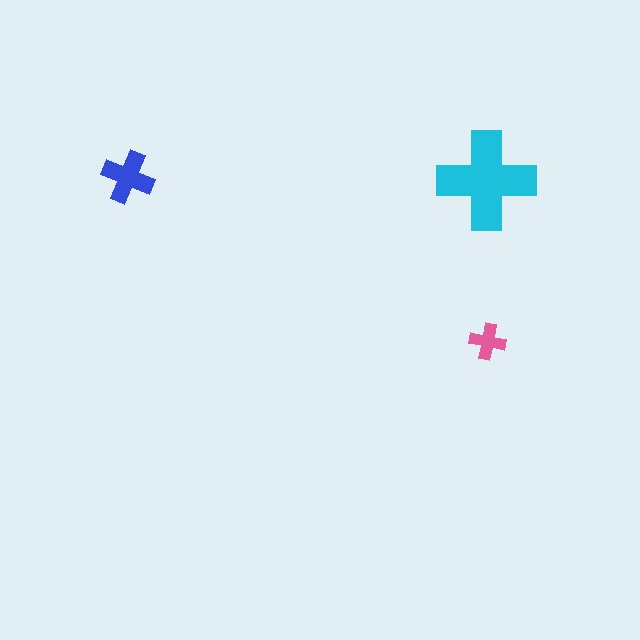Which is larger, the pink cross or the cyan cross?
The cyan one.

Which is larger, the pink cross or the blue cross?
The blue one.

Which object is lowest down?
The pink cross is bottommost.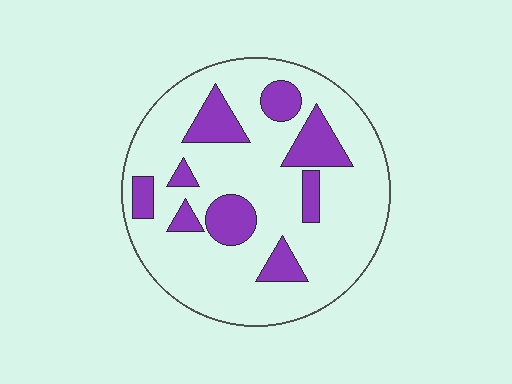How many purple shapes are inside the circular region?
9.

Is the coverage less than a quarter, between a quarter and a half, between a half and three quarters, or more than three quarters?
Less than a quarter.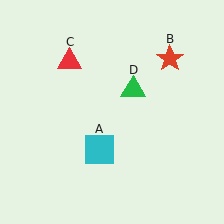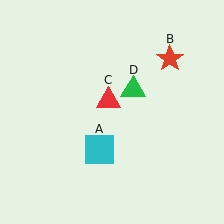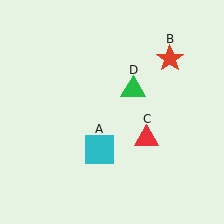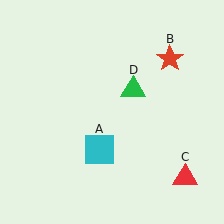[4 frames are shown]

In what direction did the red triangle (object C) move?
The red triangle (object C) moved down and to the right.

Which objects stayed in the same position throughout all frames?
Cyan square (object A) and red star (object B) and green triangle (object D) remained stationary.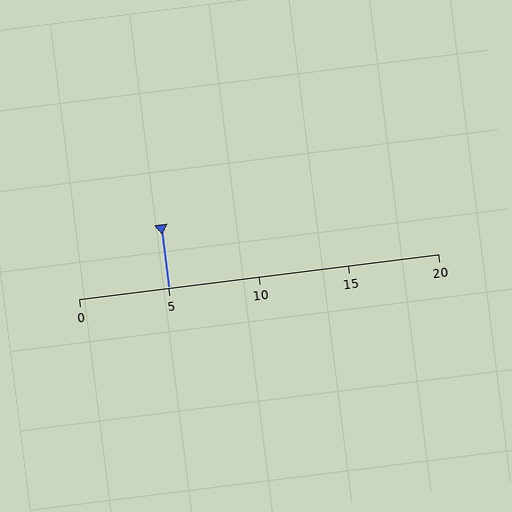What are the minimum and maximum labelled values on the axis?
The axis runs from 0 to 20.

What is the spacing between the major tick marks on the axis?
The major ticks are spaced 5 apart.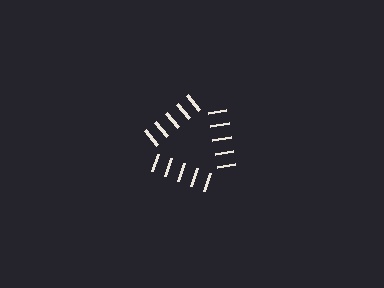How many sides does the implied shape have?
3 sides — the line-ends trace a triangle.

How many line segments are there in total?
15 — 5 along each of the 3 edges.